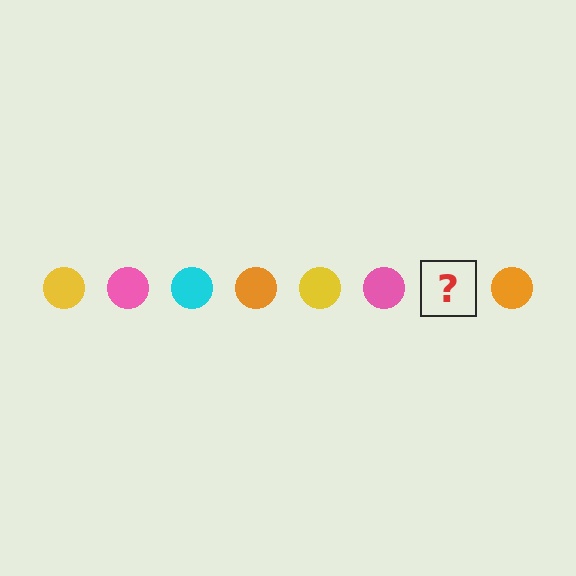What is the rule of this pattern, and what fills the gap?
The rule is that the pattern cycles through yellow, pink, cyan, orange circles. The gap should be filled with a cyan circle.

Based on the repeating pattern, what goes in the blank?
The blank should be a cyan circle.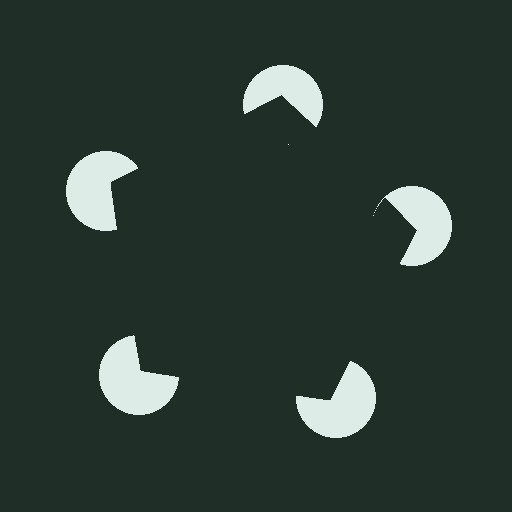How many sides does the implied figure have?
5 sides.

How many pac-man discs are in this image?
There are 5 — one at each vertex of the illusory pentagon.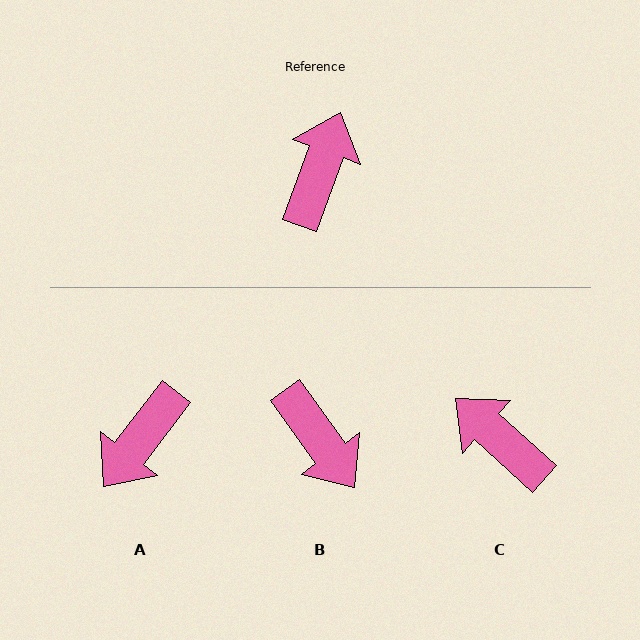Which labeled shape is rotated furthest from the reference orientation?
A, about 162 degrees away.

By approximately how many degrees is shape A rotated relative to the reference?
Approximately 162 degrees counter-clockwise.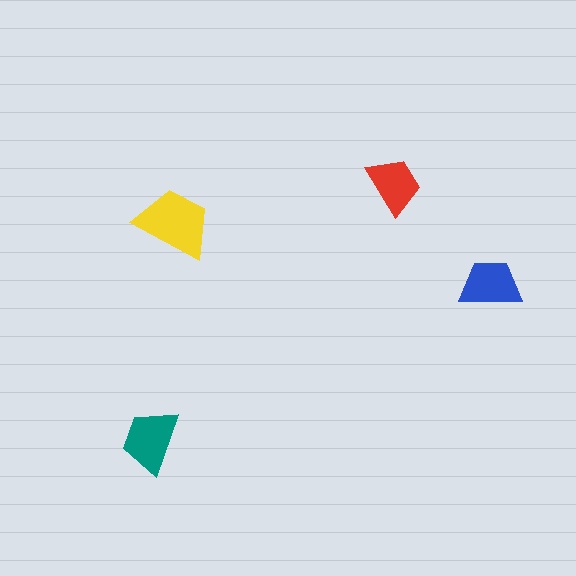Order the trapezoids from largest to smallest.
the yellow one, the teal one, the blue one, the red one.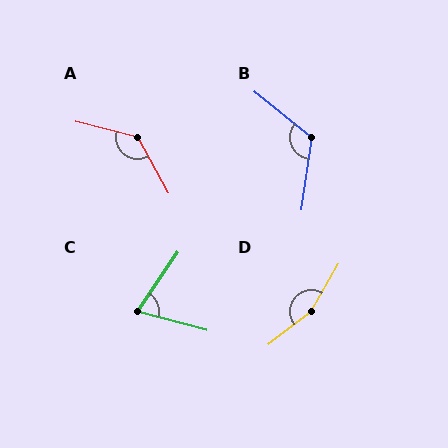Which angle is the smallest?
C, at approximately 71 degrees.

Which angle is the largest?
D, at approximately 158 degrees.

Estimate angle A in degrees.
Approximately 133 degrees.